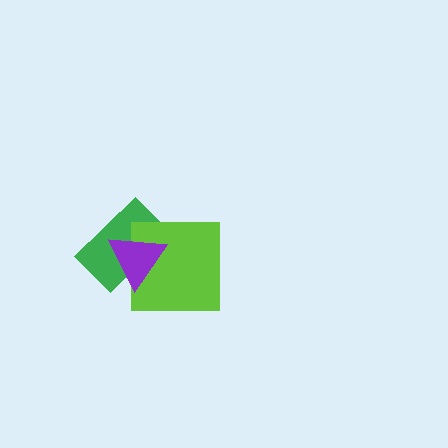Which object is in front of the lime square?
The purple triangle is in front of the lime square.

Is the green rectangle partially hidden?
Yes, it is partially covered by another shape.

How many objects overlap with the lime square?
2 objects overlap with the lime square.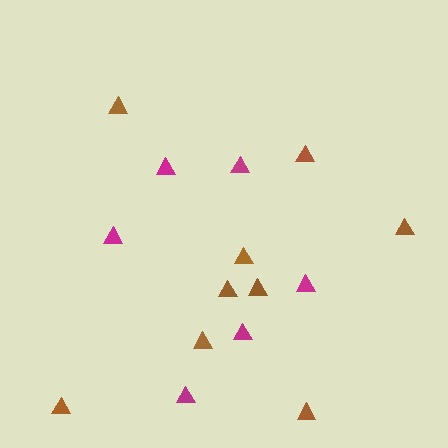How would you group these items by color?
There are 2 groups: one group of magenta triangles (6) and one group of brown triangles (9).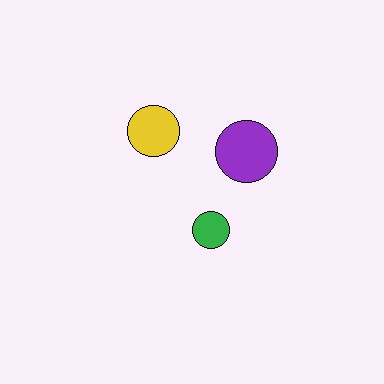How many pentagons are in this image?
There are no pentagons.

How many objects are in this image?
There are 3 objects.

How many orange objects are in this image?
There are no orange objects.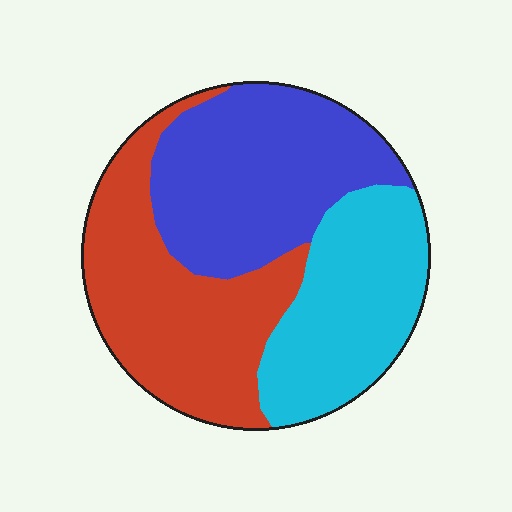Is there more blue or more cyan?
Blue.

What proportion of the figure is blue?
Blue covers about 35% of the figure.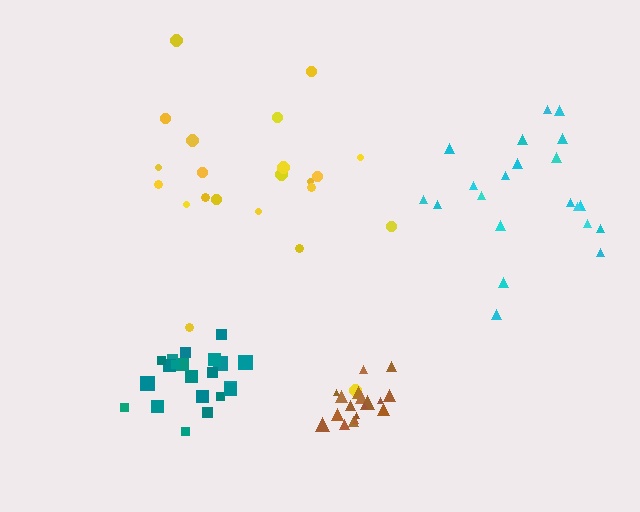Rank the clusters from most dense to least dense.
brown, teal, cyan, yellow.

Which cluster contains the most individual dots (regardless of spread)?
Yellow (22).